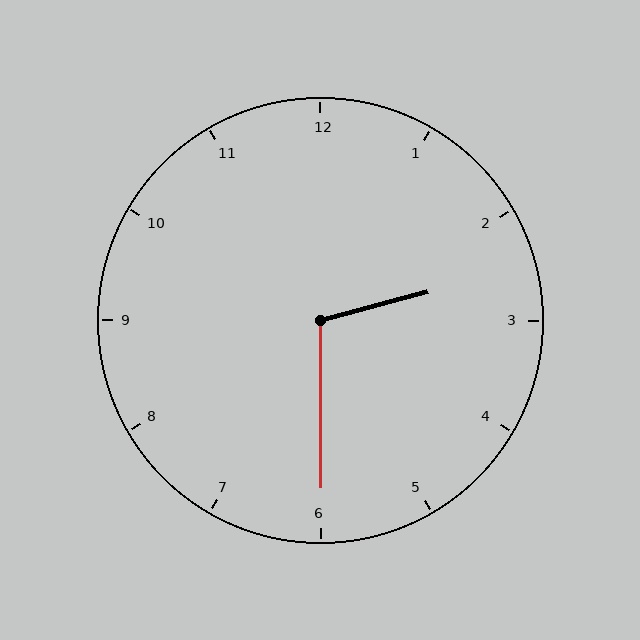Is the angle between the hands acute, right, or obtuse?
It is obtuse.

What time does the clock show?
2:30.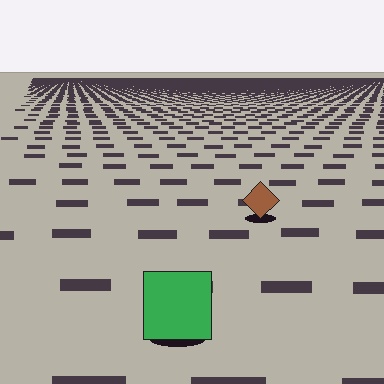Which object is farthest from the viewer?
The brown diamond is farthest from the viewer. It appears smaller and the ground texture around it is denser.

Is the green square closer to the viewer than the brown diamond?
Yes. The green square is closer — you can tell from the texture gradient: the ground texture is coarser near it.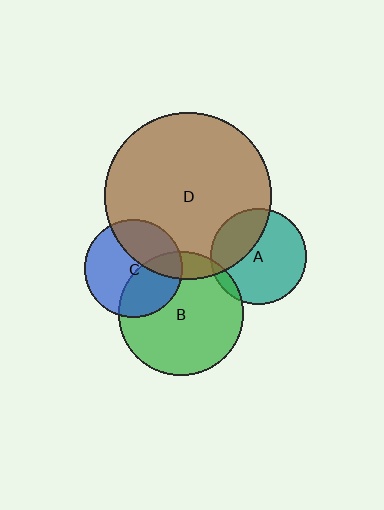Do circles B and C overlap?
Yes.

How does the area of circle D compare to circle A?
Approximately 3.0 times.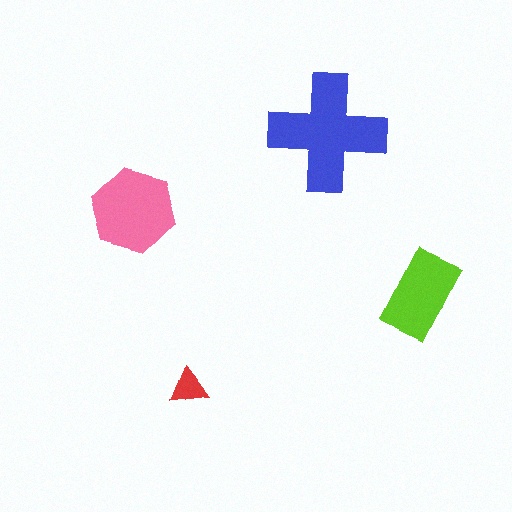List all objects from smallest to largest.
The red triangle, the lime rectangle, the pink hexagon, the blue cross.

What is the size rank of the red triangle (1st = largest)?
4th.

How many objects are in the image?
There are 4 objects in the image.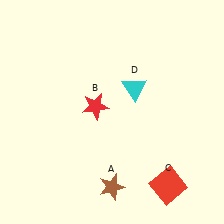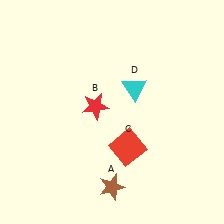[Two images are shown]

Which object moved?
The red square (C) moved left.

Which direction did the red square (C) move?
The red square (C) moved left.